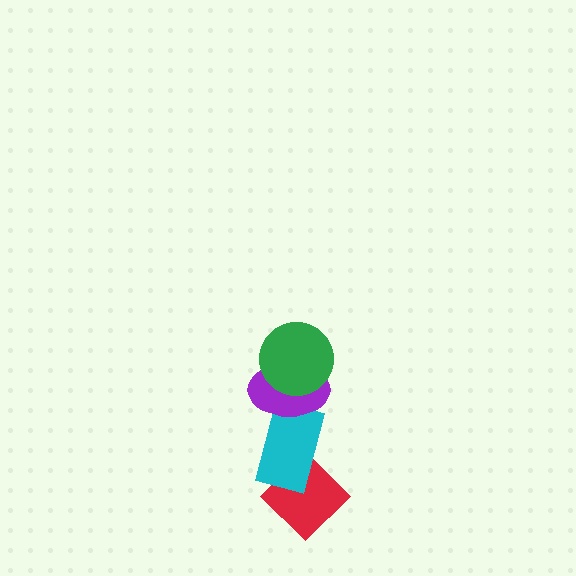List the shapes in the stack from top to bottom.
From top to bottom: the green circle, the purple ellipse, the cyan rectangle, the red diamond.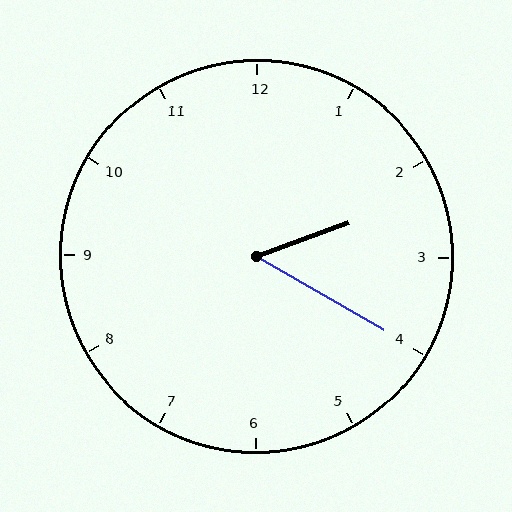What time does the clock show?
2:20.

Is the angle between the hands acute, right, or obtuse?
It is acute.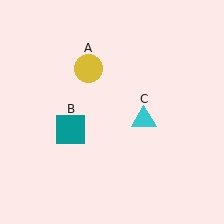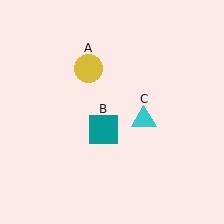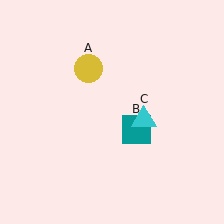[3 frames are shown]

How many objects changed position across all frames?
1 object changed position: teal square (object B).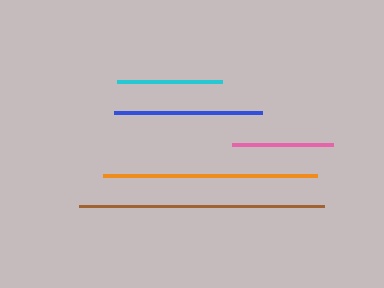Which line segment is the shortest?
The pink line is the shortest at approximately 100 pixels.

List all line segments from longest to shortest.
From longest to shortest: brown, orange, blue, cyan, pink.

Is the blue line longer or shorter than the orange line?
The orange line is longer than the blue line.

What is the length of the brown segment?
The brown segment is approximately 244 pixels long.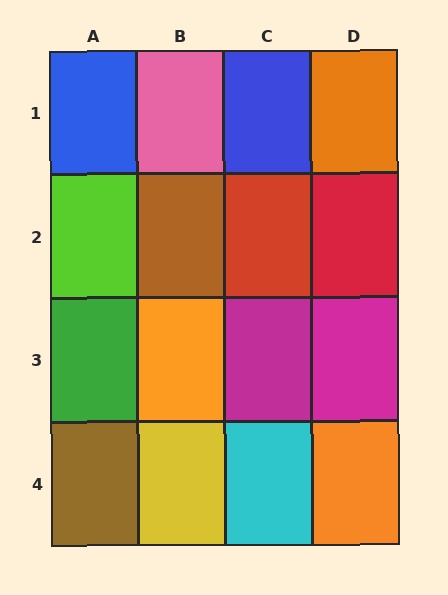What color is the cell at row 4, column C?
Cyan.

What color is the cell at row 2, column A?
Lime.